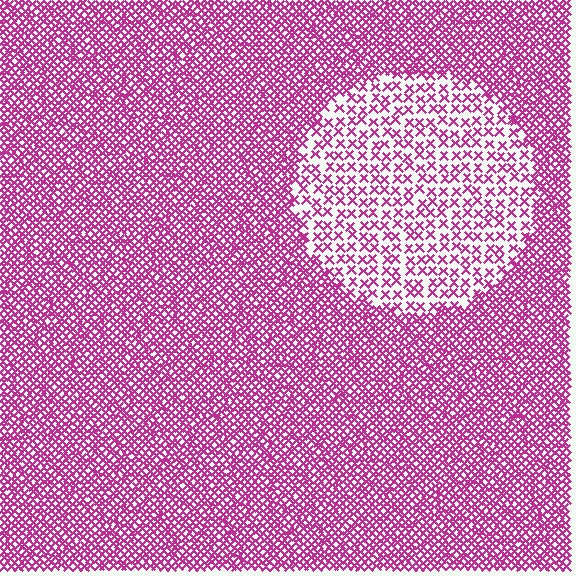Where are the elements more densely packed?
The elements are more densely packed outside the circle boundary.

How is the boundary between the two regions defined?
The boundary is defined by a change in element density (approximately 2.5x ratio). All elements are the same color, size, and shape.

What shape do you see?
I see a circle.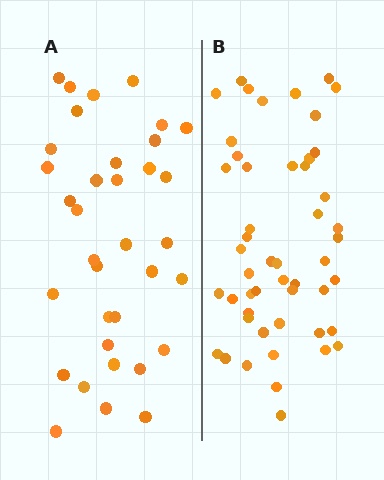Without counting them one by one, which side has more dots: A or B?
Region B (the right region) has more dots.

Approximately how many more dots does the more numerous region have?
Region B has approximately 15 more dots than region A.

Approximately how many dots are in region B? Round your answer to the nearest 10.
About 50 dots.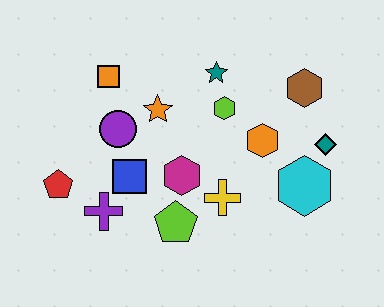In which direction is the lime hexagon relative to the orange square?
The lime hexagon is to the right of the orange square.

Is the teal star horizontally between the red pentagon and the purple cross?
No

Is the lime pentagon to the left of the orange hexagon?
Yes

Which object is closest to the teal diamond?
The cyan hexagon is closest to the teal diamond.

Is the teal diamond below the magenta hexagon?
No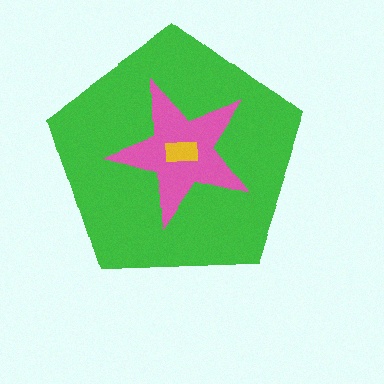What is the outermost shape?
The green pentagon.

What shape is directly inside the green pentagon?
The pink star.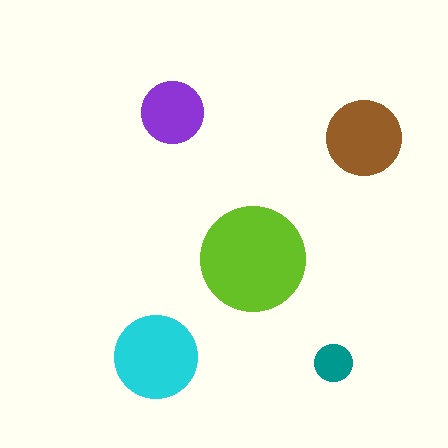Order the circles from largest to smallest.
the lime one, the cyan one, the brown one, the purple one, the teal one.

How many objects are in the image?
There are 5 objects in the image.